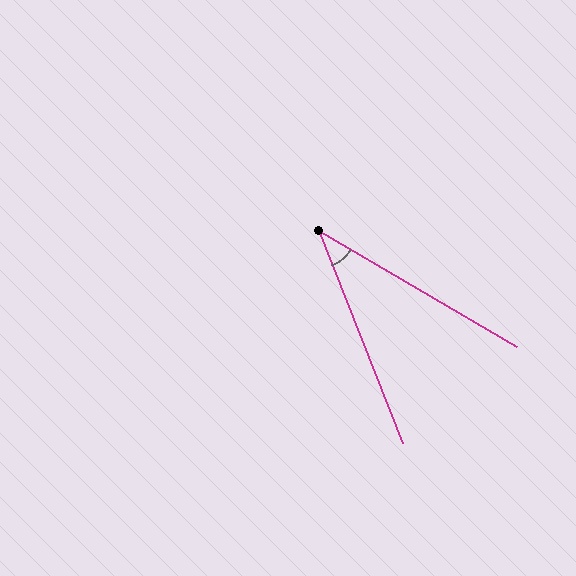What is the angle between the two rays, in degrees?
Approximately 38 degrees.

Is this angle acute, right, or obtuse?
It is acute.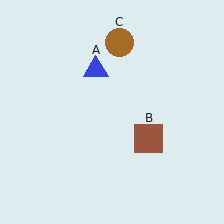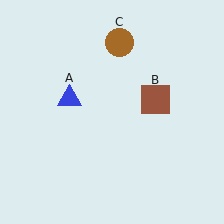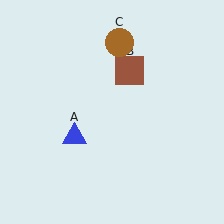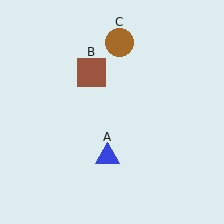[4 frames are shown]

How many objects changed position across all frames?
2 objects changed position: blue triangle (object A), brown square (object B).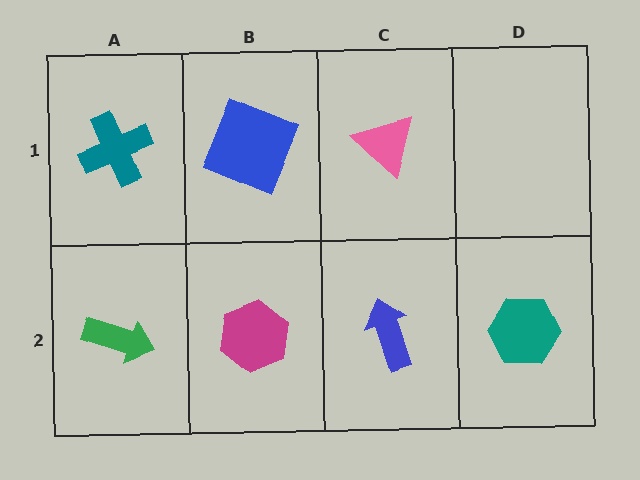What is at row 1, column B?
A blue square.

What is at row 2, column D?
A teal hexagon.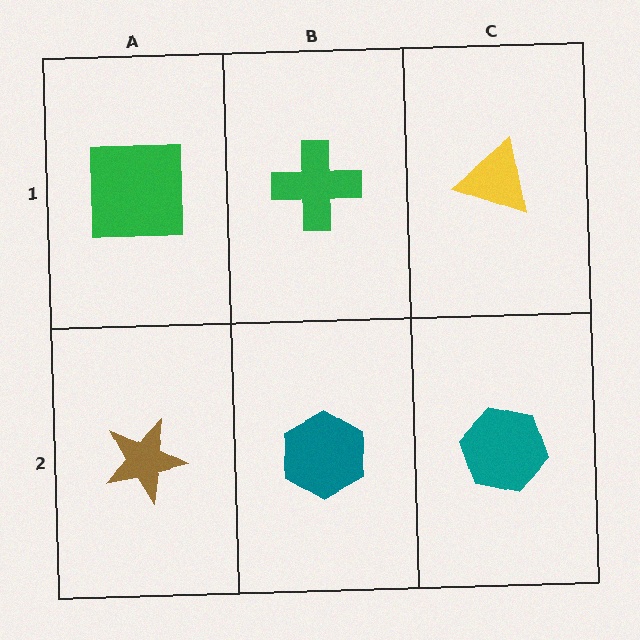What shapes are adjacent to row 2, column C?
A yellow triangle (row 1, column C), a teal hexagon (row 2, column B).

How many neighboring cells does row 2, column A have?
2.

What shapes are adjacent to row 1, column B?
A teal hexagon (row 2, column B), a green square (row 1, column A), a yellow triangle (row 1, column C).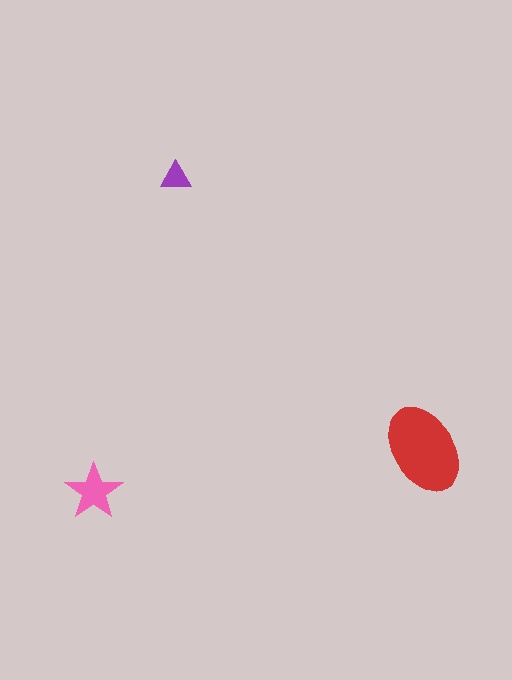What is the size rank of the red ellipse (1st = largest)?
1st.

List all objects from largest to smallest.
The red ellipse, the pink star, the purple triangle.